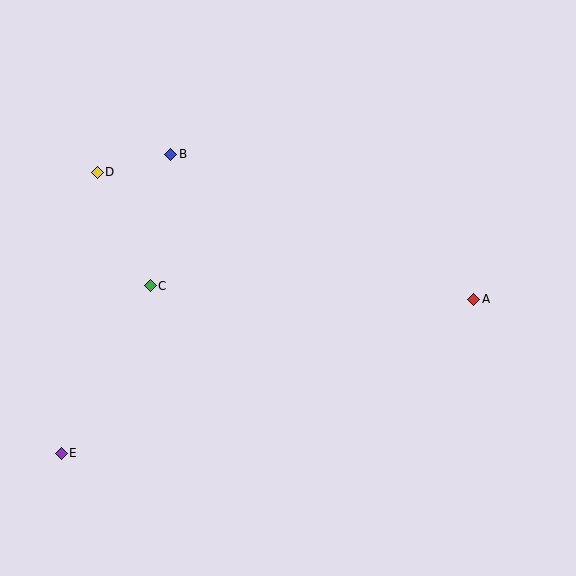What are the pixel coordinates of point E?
Point E is at (61, 453).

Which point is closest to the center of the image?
Point C at (150, 286) is closest to the center.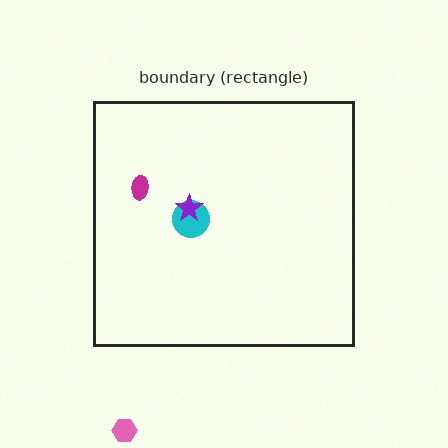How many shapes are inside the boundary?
3 inside, 1 outside.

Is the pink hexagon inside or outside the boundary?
Outside.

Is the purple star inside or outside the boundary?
Inside.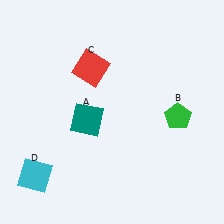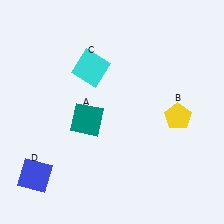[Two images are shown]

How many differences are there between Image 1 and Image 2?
There are 3 differences between the two images.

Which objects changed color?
B changed from green to yellow. C changed from red to cyan. D changed from cyan to blue.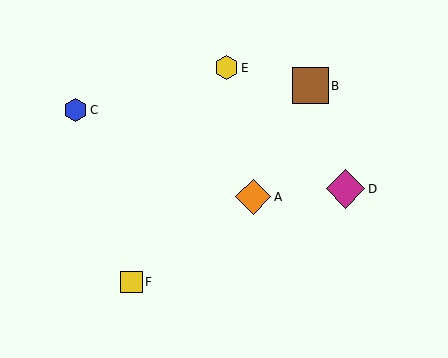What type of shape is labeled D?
Shape D is a magenta diamond.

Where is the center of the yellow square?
The center of the yellow square is at (131, 282).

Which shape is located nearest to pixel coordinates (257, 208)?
The orange diamond (labeled A) at (253, 197) is nearest to that location.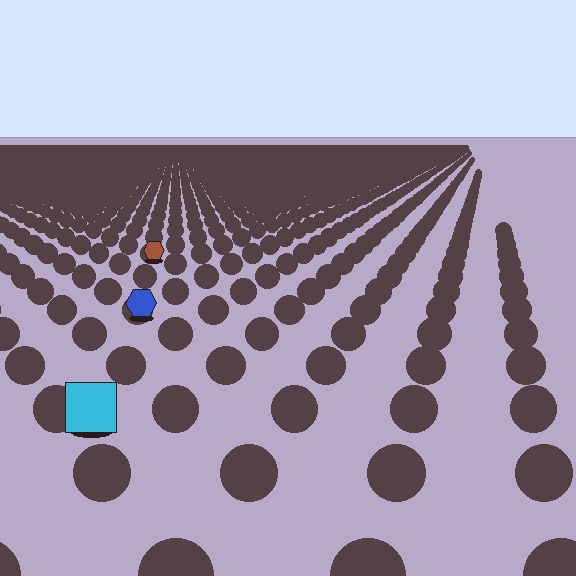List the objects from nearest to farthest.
From nearest to farthest: the cyan square, the blue hexagon, the brown hexagon.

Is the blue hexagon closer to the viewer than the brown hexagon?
Yes. The blue hexagon is closer — you can tell from the texture gradient: the ground texture is coarser near it.